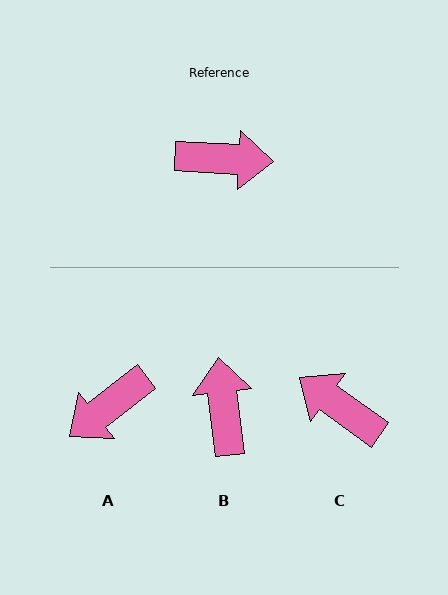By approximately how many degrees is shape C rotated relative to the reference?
Approximately 148 degrees counter-clockwise.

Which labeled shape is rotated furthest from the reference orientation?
C, about 148 degrees away.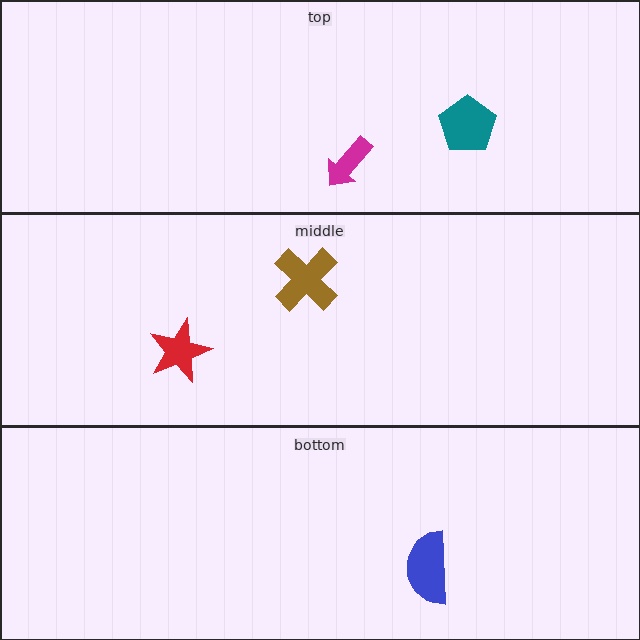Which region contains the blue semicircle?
The bottom region.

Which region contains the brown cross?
The middle region.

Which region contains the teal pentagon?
The top region.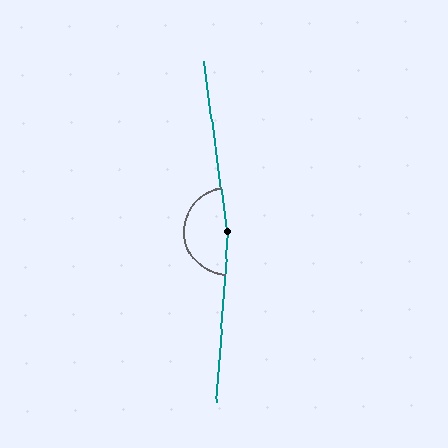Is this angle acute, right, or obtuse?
It is obtuse.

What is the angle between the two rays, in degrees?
Approximately 168 degrees.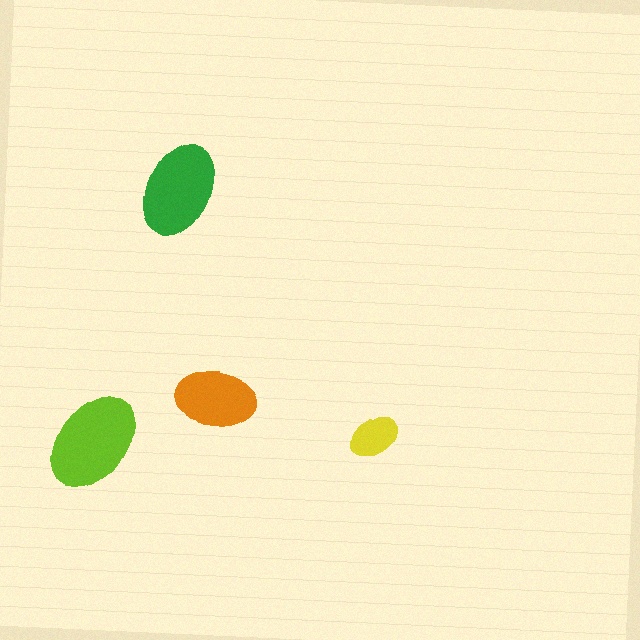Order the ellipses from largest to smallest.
the lime one, the green one, the orange one, the yellow one.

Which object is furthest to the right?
The yellow ellipse is rightmost.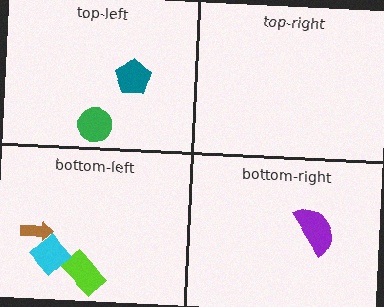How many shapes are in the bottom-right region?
1.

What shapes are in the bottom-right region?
The purple semicircle.